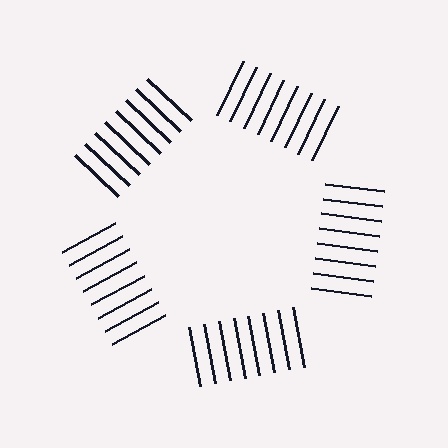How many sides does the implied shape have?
5 sides — the line-ends trace a pentagon.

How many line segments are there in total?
40 — 8 along each of the 5 edges.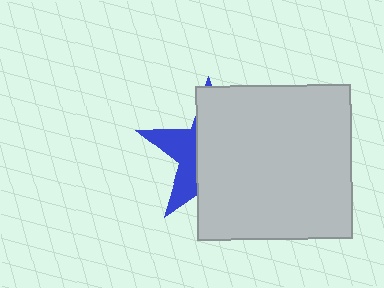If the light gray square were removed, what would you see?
You would see the complete blue star.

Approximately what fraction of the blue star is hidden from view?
Roughly 68% of the blue star is hidden behind the light gray square.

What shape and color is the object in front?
The object in front is a light gray square.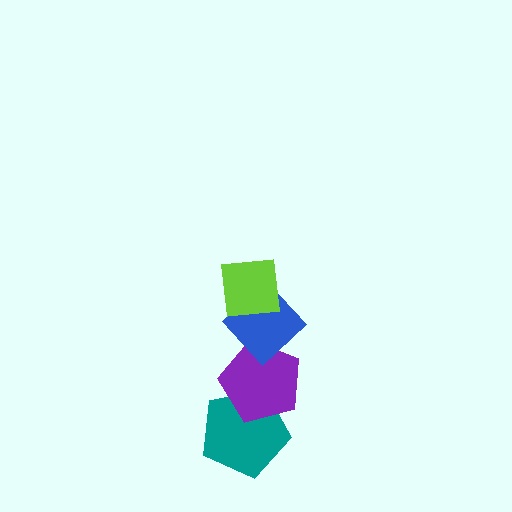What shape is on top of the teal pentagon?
The purple pentagon is on top of the teal pentagon.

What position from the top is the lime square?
The lime square is 1st from the top.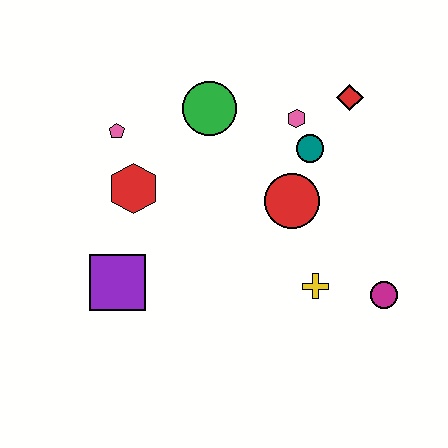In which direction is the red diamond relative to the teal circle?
The red diamond is above the teal circle.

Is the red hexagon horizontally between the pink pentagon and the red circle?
Yes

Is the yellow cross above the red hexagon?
No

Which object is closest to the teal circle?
The pink hexagon is closest to the teal circle.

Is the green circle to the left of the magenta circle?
Yes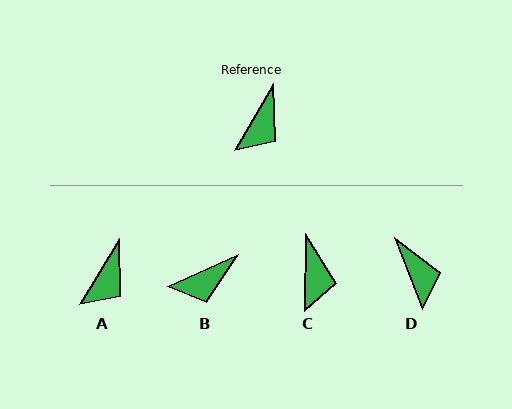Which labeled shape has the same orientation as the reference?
A.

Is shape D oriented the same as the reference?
No, it is off by about 51 degrees.